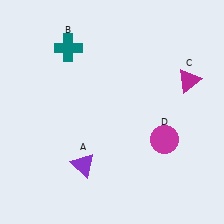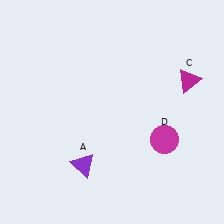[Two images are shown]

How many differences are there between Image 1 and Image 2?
There is 1 difference between the two images.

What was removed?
The teal cross (B) was removed in Image 2.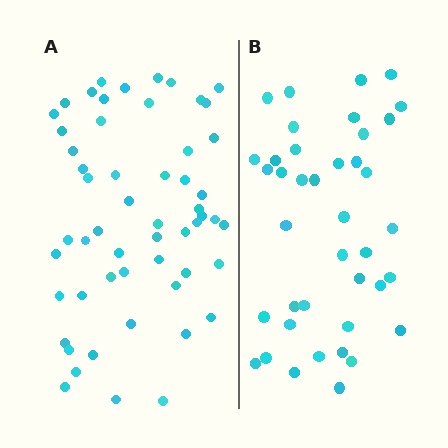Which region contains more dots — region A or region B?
Region A (the left region) has more dots.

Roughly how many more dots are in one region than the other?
Region A has approximately 15 more dots than region B.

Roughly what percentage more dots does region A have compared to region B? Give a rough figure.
About 40% more.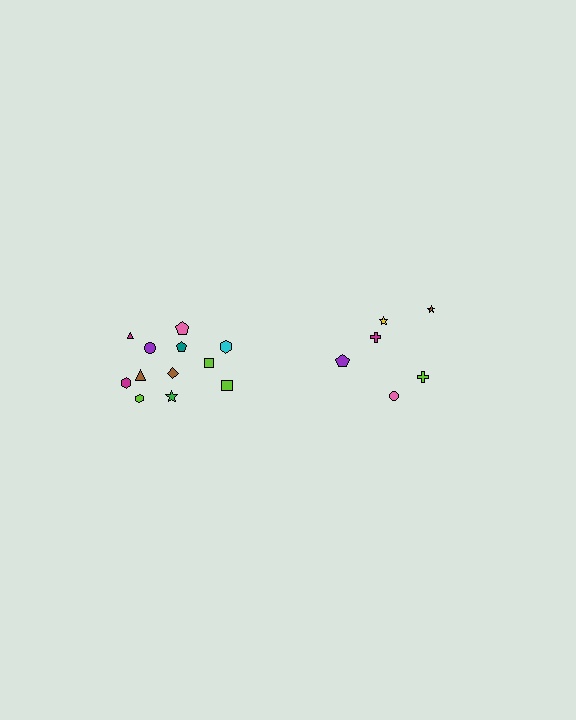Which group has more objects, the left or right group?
The left group.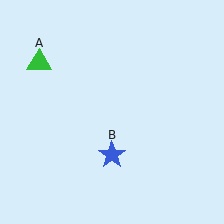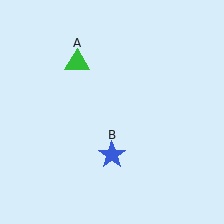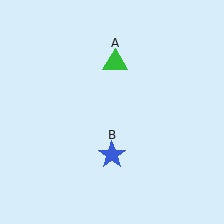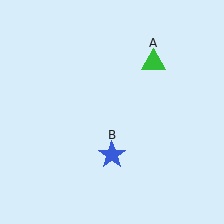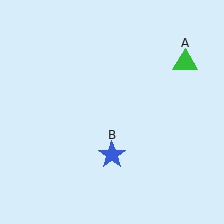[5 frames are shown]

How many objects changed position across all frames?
1 object changed position: green triangle (object A).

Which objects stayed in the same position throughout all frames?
Blue star (object B) remained stationary.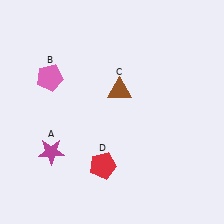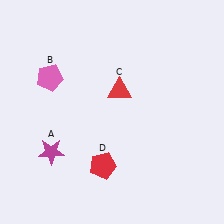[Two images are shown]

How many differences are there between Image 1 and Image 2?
There is 1 difference between the two images.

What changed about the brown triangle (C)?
In Image 1, C is brown. In Image 2, it changed to red.